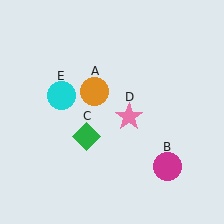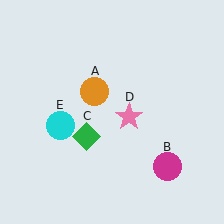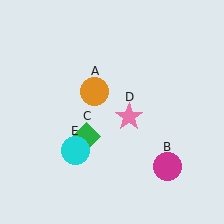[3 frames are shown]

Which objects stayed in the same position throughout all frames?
Orange circle (object A) and magenta circle (object B) and green diamond (object C) and pink star (object D) remained stationary.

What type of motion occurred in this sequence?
The cyan circle (object E) rotated counterclockwise around the center of the scene.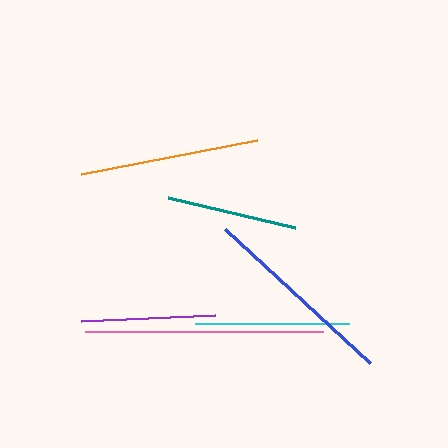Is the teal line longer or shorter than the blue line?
The blue line is longer than the teal line.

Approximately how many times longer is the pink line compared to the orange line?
The pink line is approximately 1.3 times the length of the orange line.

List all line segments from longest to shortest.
From longest to shortest: pink, blue, orange, cyan, purple, teal.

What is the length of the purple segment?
The purple segment is approximately 134 pixels long.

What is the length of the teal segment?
The teal segment is approximately 130 pixels long.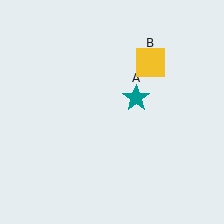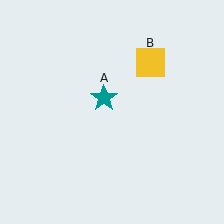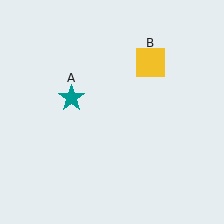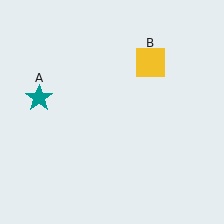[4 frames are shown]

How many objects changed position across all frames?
1 object changed position: teal star (object A).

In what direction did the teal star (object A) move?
The teal star (object A) moved left.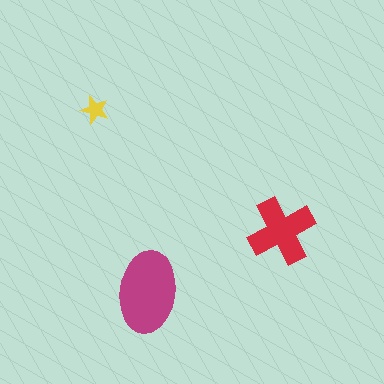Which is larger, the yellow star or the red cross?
The red cross.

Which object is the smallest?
The yellow star.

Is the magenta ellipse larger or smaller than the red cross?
Larger.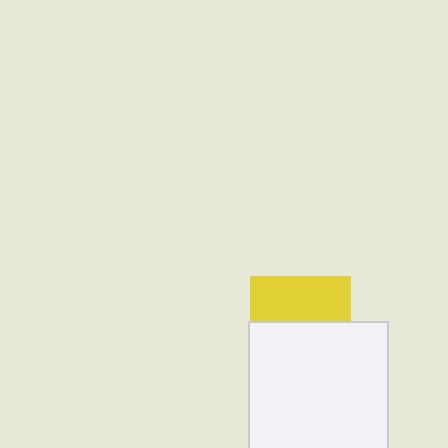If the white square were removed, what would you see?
You would see the complete yellow square.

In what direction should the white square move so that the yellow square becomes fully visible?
The white square should move down. That is the shortest direction to clear the overlap and leave the yellow square fully visible.